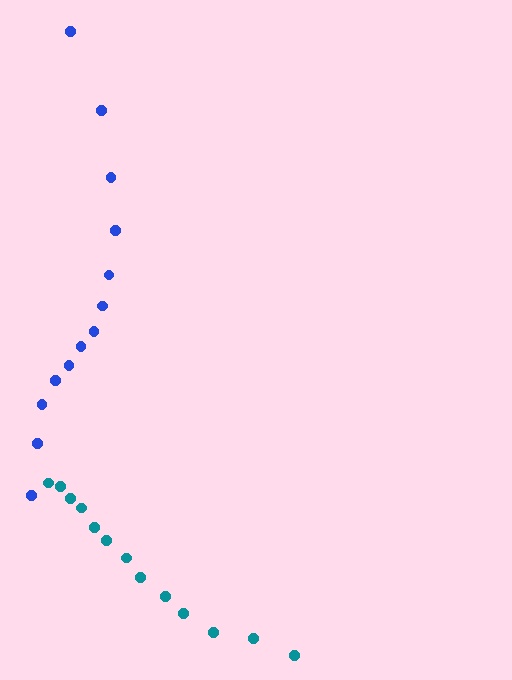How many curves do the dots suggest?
There are 2 distinct paths.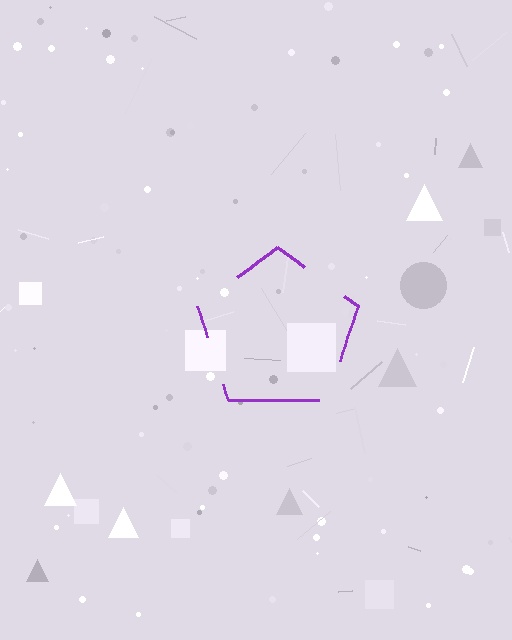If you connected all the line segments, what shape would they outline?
They would outline a pentagon.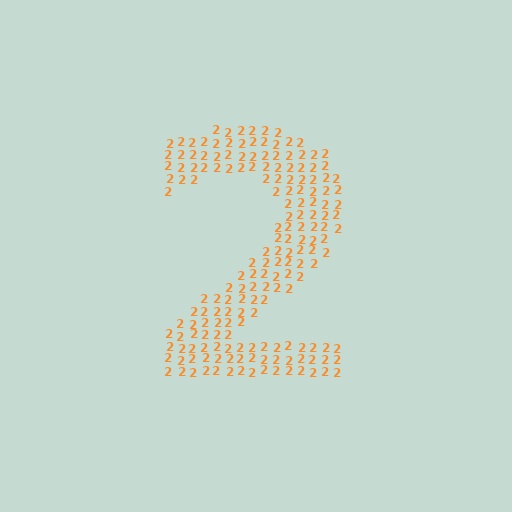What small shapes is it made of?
It is made of small digit 2's.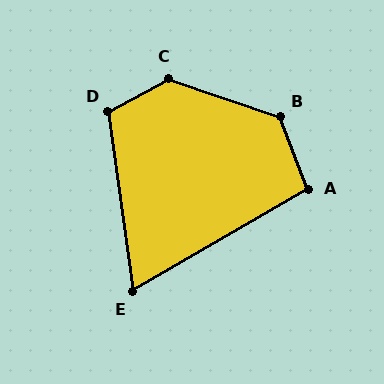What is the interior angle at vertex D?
Approximately 111 degrees (obtuse).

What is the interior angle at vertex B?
Approximately 130 degrees (obtuse).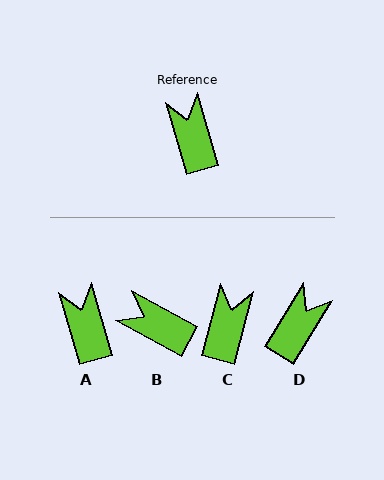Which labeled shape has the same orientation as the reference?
A.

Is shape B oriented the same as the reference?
No, it is off by about 46 degrees.